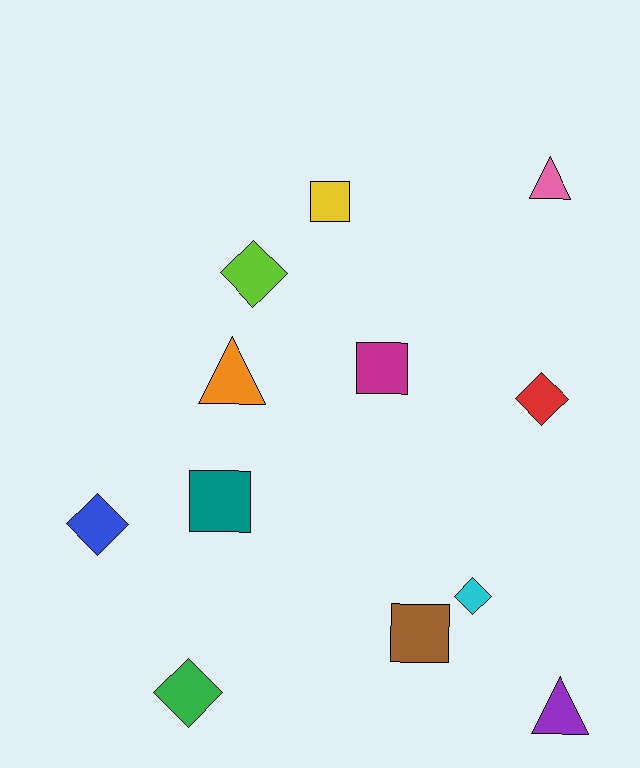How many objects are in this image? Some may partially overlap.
There are 12 objects.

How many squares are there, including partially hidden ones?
There are 4 squares.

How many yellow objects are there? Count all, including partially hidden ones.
There is 1 yellow object.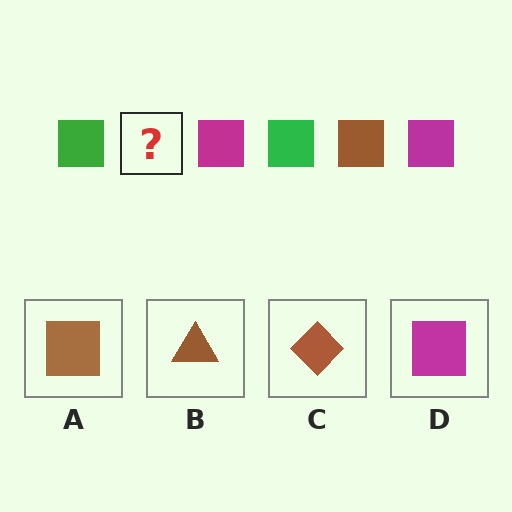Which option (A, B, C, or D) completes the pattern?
A.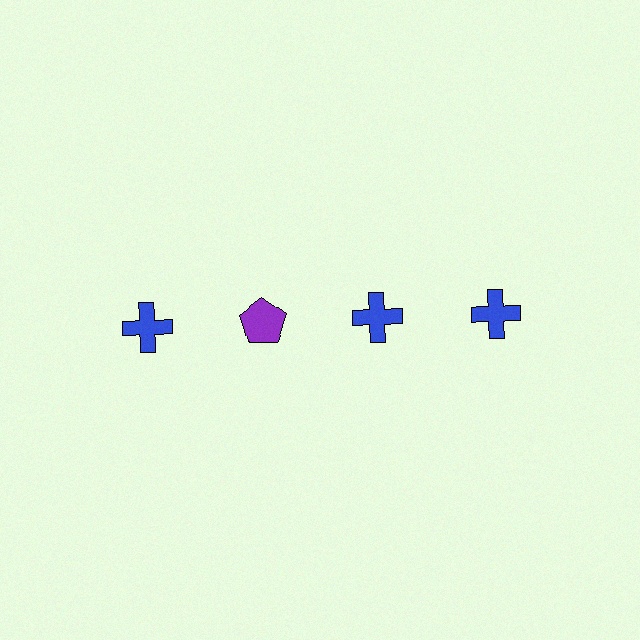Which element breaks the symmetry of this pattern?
The purple pentagon in the top row, second from left column breaks the symmetry. All other shapes are blue crosses.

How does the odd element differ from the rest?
It differs in both color (purple instead of blue) and shape (pentagon instead of cross).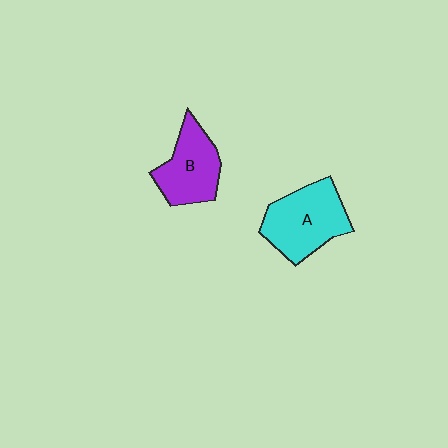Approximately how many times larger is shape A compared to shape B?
Approximately 1.2 times.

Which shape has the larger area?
Shape A (cyan).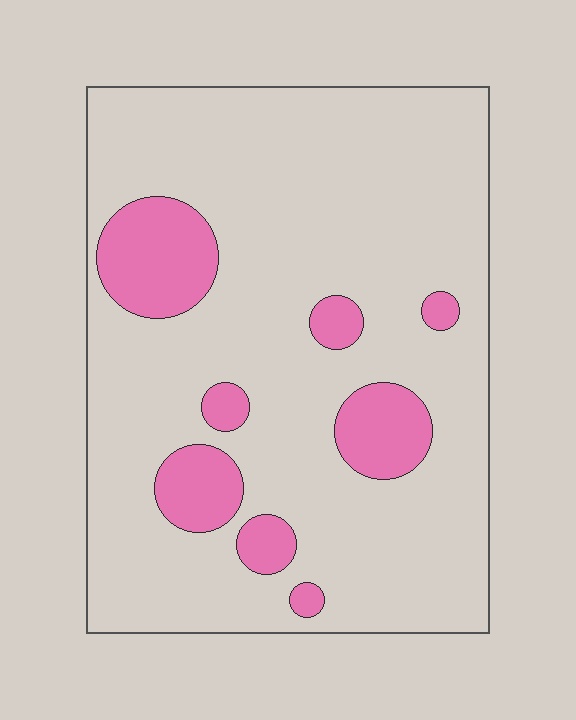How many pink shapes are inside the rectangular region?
8.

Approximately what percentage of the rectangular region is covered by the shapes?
Approximately 15%.